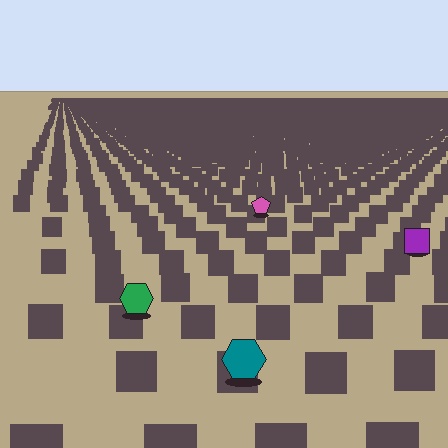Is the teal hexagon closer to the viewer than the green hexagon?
Yes. The teal hexagon is closer — you can tell from the texture gradient: the ground texture is coarser near it.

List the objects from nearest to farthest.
From nearest to farthest: the teal hexagon, the green hexagon, the purple square, the pink pentagon.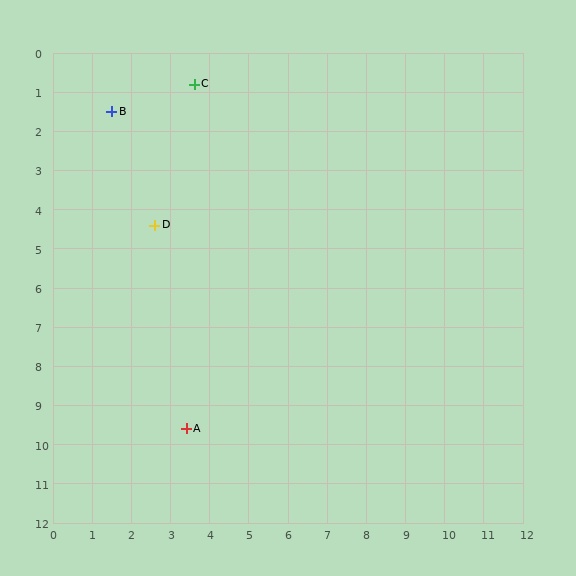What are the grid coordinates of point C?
Point C is at approximately (3.6, 0.8).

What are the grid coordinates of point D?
Point D is at approximately (2.6, 4.4).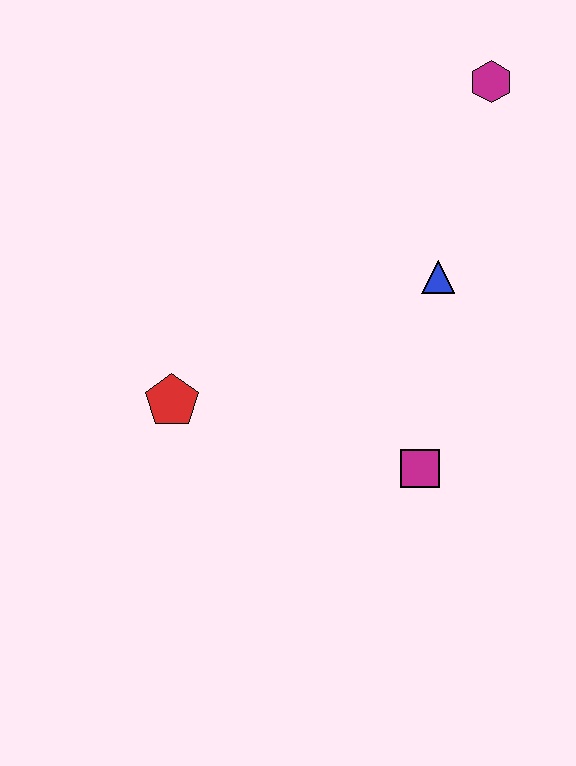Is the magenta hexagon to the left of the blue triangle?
No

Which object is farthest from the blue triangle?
The red pentagon is farthest from the blue triangle.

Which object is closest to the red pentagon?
The magenta square is closest to the red pentagon.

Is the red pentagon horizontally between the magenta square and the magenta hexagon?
No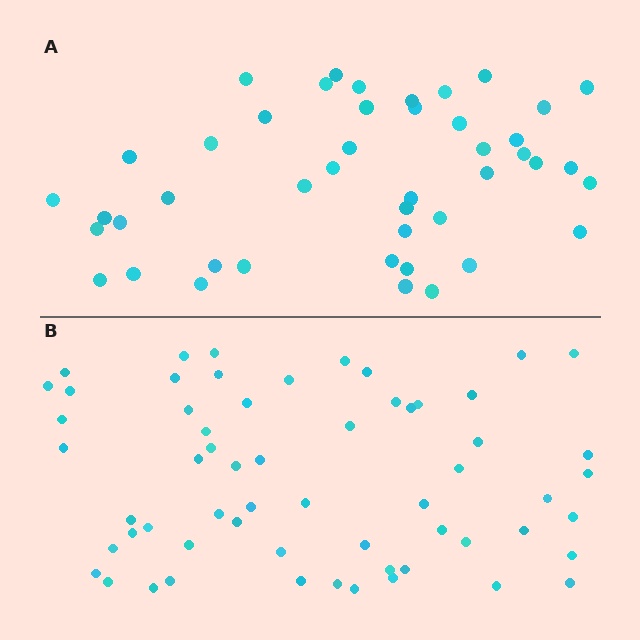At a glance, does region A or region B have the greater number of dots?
Region B (the bottom region) has more dots.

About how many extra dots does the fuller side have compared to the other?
Region B has approximately 15 more dots than region A.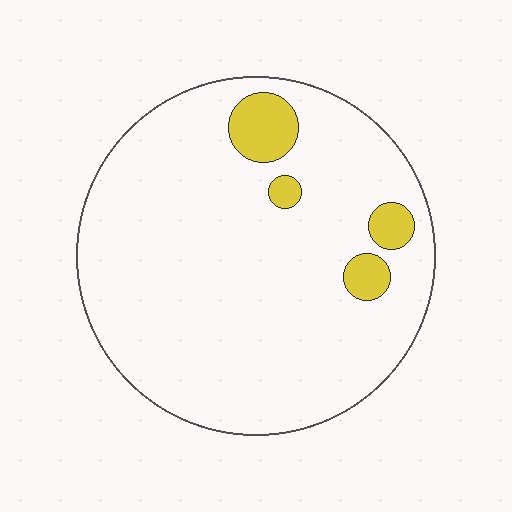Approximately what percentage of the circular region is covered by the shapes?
Approximately 10%.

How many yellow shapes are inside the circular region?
4.